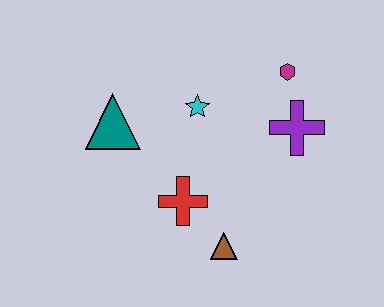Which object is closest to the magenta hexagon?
The purple cross is closest to the magenta hexagon.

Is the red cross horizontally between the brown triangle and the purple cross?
No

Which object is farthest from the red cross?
The magenta hexagon is farthest from the red cross.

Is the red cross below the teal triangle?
Yes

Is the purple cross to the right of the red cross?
Yes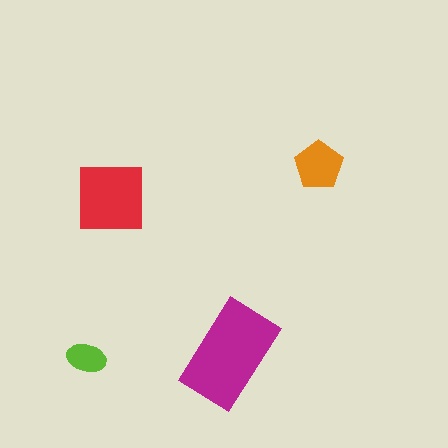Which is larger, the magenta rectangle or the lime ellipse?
The magenta rectangle.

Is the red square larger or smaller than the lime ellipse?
Larger.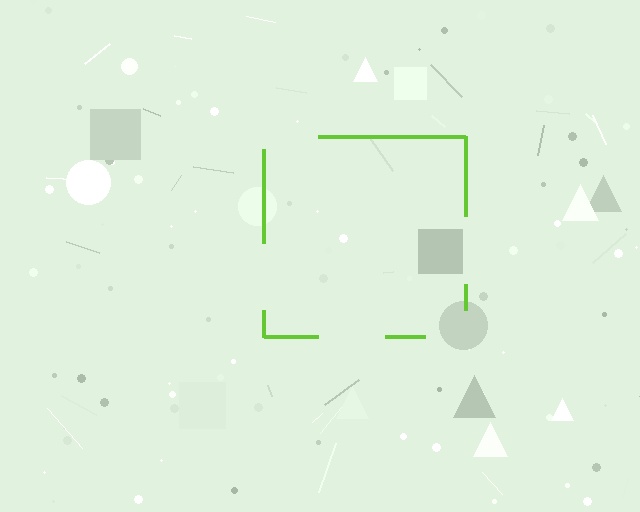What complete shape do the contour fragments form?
The contour fragments form a square.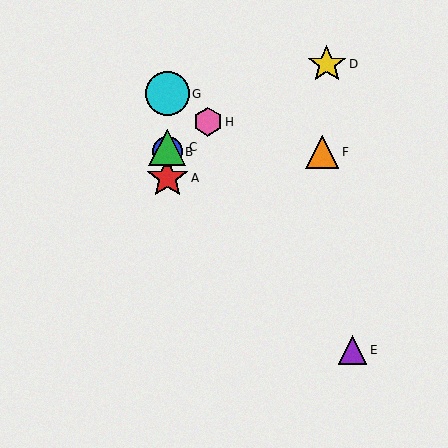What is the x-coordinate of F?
Object F is at x≈322.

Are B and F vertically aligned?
No, B is at x≈167 and F is at x≈322.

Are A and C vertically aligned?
Yes, both are at x≈167.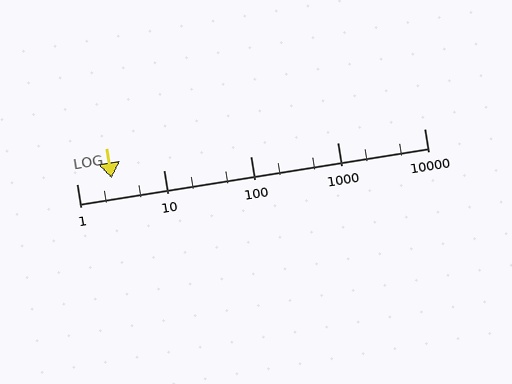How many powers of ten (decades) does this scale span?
The scale spans 4 decades, from 1 to 10000.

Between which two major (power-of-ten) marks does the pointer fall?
The pointer is between 1 and 10.